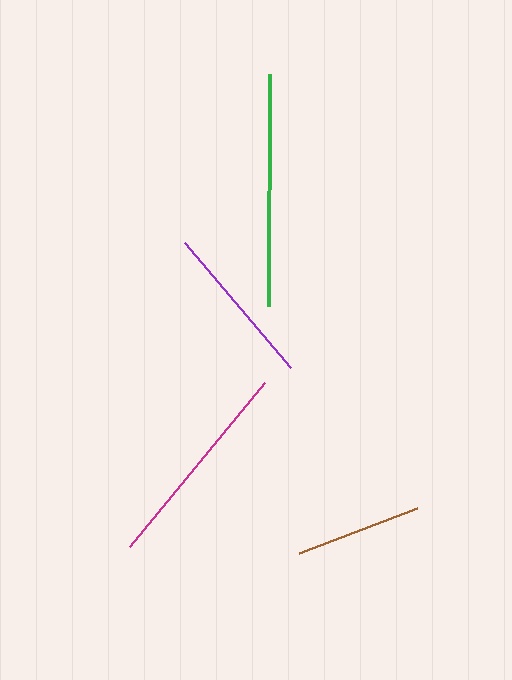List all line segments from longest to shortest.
From longest to shortest: green, magenta, purple, brown.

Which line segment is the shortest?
The brown line is the shortest at approximately 126 pixels.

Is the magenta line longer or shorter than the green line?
The green line is longer than the magenta line.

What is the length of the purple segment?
The purple segment is approximately 164 pixels long.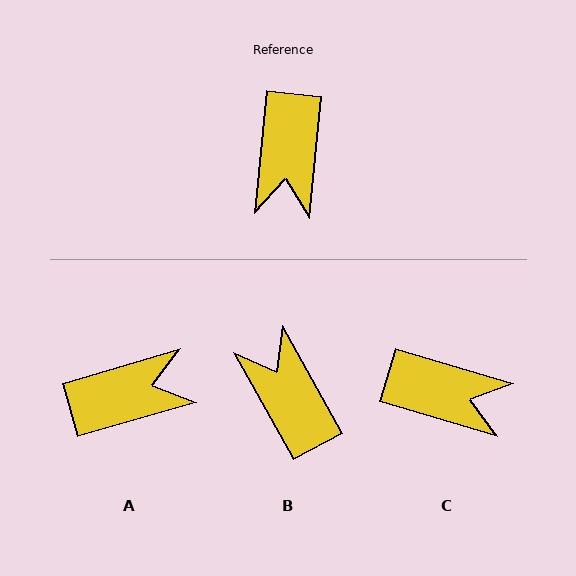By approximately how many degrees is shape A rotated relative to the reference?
Approximately 112 degrees counter-clockwise.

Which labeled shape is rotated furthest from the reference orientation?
B, about 145 degrees away.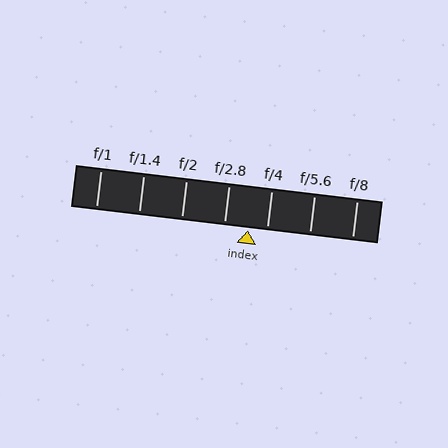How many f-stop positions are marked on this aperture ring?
There are 7 f-stop positions marked.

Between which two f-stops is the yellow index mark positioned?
The index mark is between f/2.8 and f/4.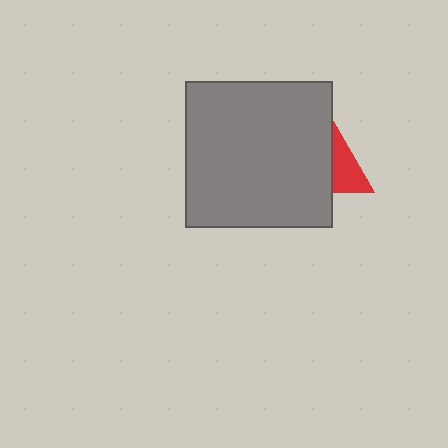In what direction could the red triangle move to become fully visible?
The red triangle could move right. That would shift it out from behind the gray square entirely.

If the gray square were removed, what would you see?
You would see the complete red triangle.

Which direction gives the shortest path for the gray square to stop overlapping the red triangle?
Moving left gives the shortest separation.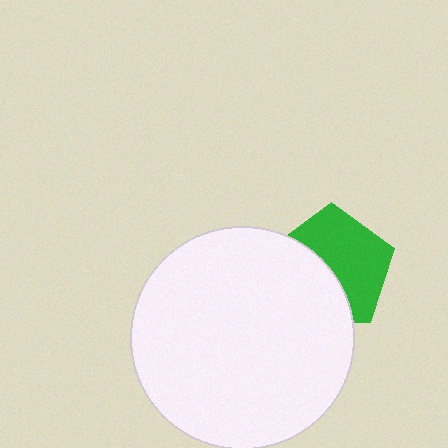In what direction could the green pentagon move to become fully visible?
The green pentagon could move toward the upper-right. That would shift it out from behind the white circle entirely.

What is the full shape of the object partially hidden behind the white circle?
The partially hidden object is a green pentagon.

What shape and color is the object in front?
The object in front is a white circle.